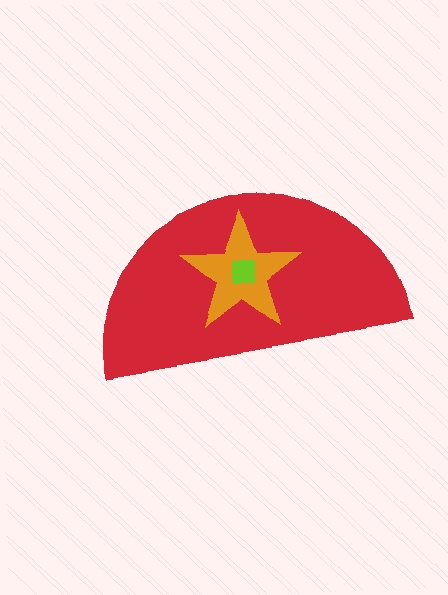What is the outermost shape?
The red semicircle.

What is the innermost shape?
The lime square.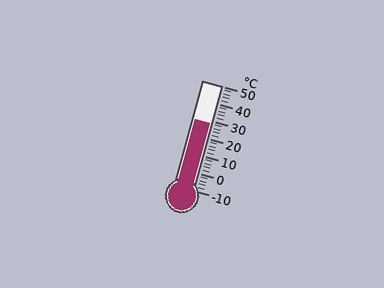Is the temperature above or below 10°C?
The temperature is above 10°C.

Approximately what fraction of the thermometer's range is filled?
The thermometer is filled to approximately 65% of its range.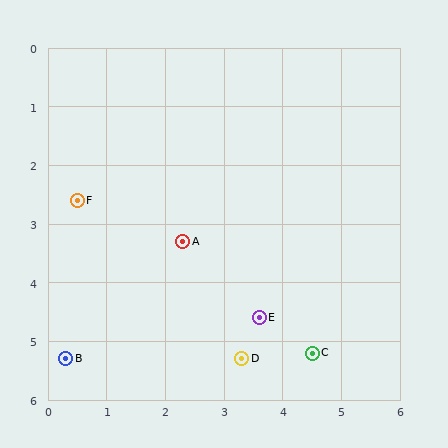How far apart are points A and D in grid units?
Points A and D are about 2.2 grid units apart.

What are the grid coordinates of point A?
Point A is at approximately (2.3, 3.3).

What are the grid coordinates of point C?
Point C is at approximately (4.5, 5.2).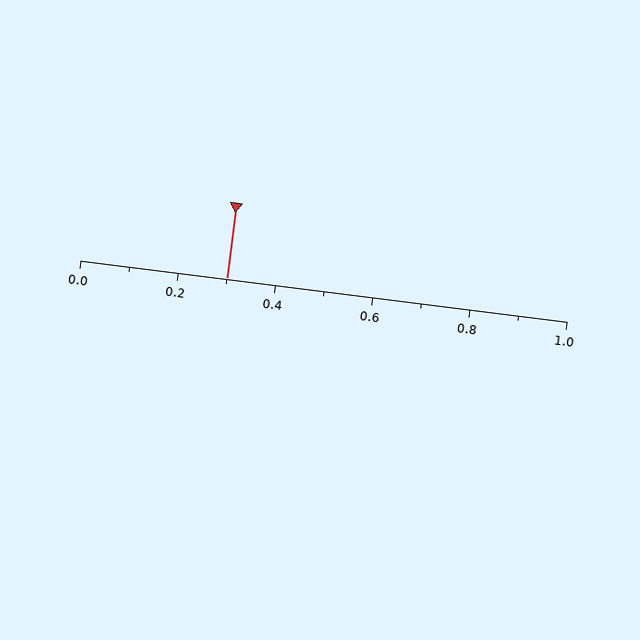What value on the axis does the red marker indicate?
The marker indicates approximately 0.3.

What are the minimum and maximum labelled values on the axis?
The axis runs from 0.0 to 1.0.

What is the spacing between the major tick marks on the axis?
The major ticks are spaced 0.2 apart.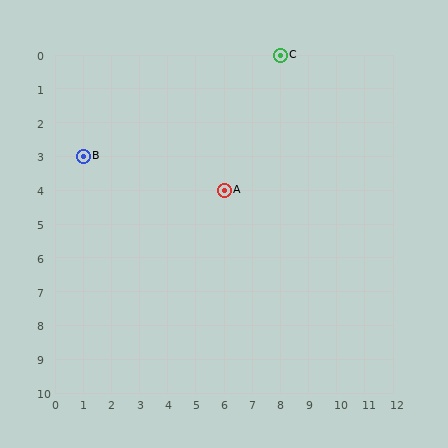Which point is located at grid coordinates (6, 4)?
Point A is at (6, 4).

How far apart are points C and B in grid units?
Points C and B are 7 columns and 3 rows apart (about 7.6 grid units diagonally).